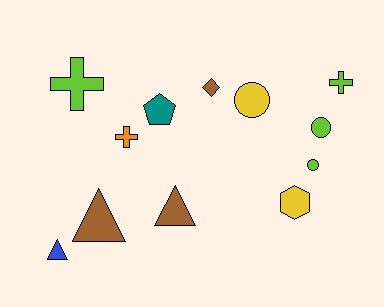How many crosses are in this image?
There are 3 crosses.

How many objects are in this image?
There are 12 objects.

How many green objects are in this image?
There are no green objects.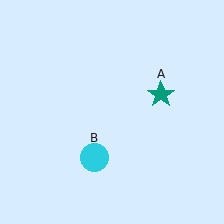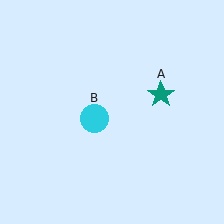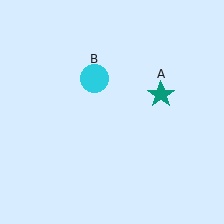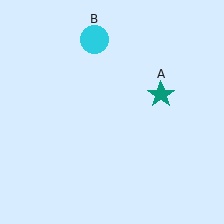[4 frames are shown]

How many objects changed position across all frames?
1 object changed position: cyan circle (object B).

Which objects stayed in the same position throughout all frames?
Teal star (object A) remained stationary.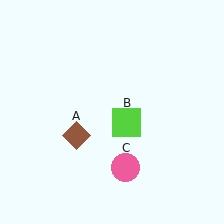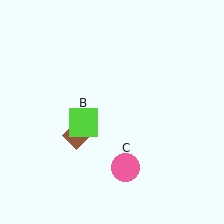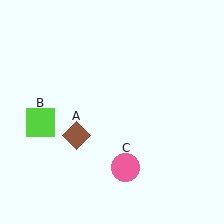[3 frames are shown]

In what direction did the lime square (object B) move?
The lime square (object B) moved left.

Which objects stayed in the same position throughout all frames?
Brown diamond (object A) and pink circle (object C) remained stationary.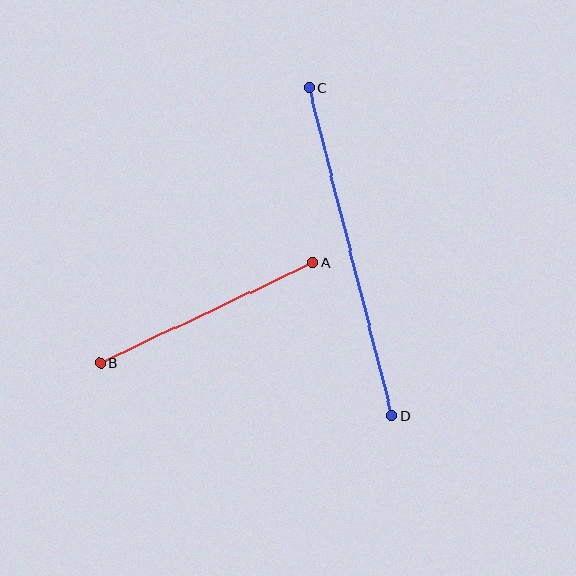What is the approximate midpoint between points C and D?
The midpoint is at approximately (351, 252) pixels.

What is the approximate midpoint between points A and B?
The midpoint is at approximately (207, 312) pixels.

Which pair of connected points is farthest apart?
Points C and D are farthest apart.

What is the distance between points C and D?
The distance is approximately 338 pixels.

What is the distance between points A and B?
The distance is approximately 235 pixels.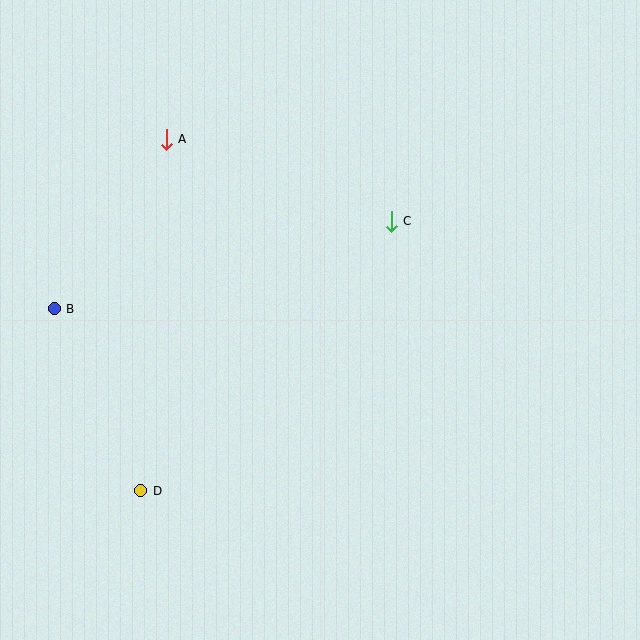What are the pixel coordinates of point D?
Point D is at (141, 491).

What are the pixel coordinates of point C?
Point C is at (391, 221).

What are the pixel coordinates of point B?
Point B is at (54, 309).